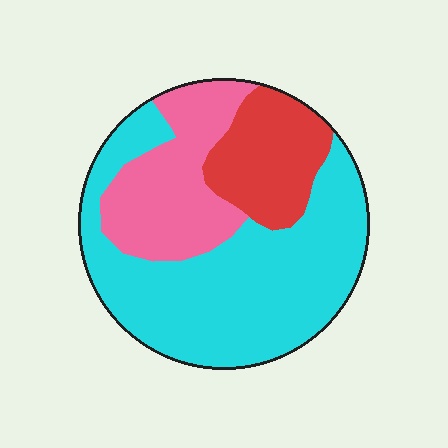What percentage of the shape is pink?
Pink takes up less than a quarter of the shape.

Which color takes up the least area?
Red, at roughly 20%.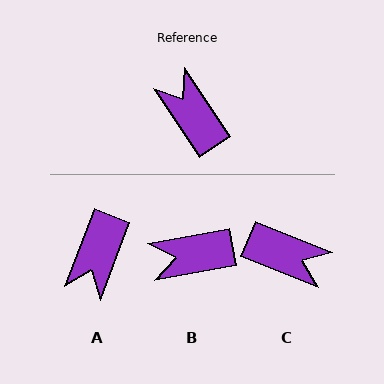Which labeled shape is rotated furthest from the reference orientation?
C, about 146 degrees away.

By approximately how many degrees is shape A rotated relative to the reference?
Approximately 125 degrees counter-clockwise.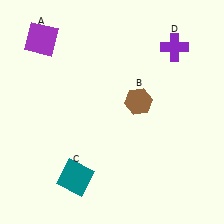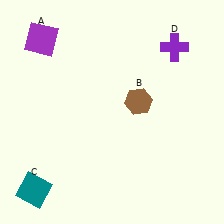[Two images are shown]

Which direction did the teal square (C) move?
The teal square (C) moved left.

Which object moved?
The teal square (C) moved left.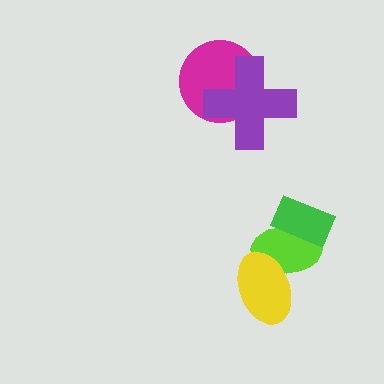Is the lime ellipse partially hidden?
Yes, it is partially covered by another shape.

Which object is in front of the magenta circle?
The purple cross is in front of the magenta circle.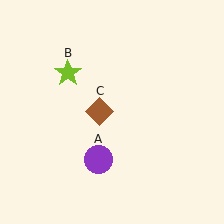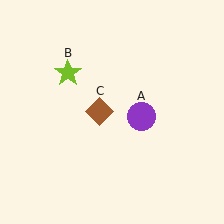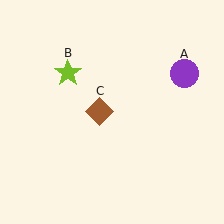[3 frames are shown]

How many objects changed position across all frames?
1 object changed position: purple circle (object A).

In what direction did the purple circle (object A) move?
The purple circle (object A) moved up and to the right.